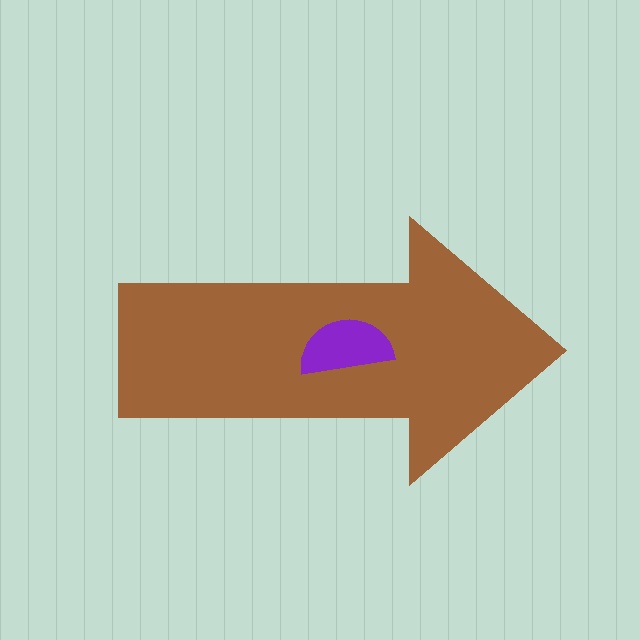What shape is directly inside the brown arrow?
The purple semicircle.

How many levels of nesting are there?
2.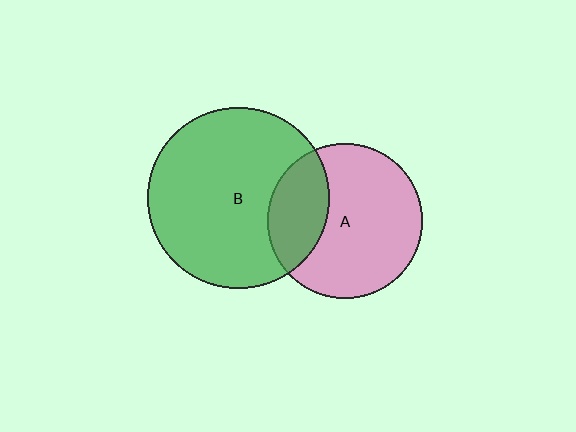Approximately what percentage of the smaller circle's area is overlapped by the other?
Approximately 30%.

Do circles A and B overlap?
Yes.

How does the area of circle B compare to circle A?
Approximately 1.4 times.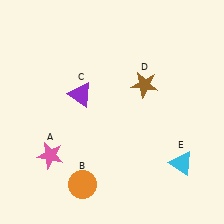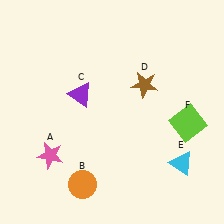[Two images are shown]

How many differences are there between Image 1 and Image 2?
There is 1 difference between the two images.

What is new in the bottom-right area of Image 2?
A lime square (F) was added in the bottom-right area of Image 2.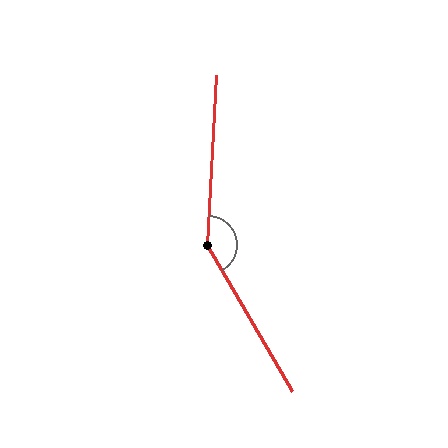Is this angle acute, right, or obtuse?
It is obtuse.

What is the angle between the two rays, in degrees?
Approximately 147 degrees.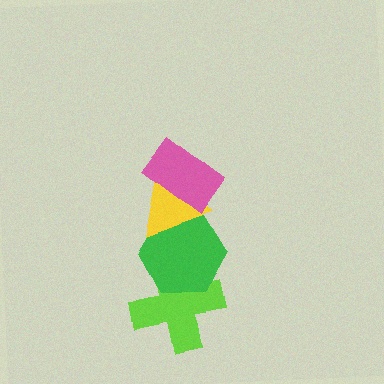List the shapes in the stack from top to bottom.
From top to bottom: the pink rectangle, the yellow triangle, the green hexagon, the lime cross.